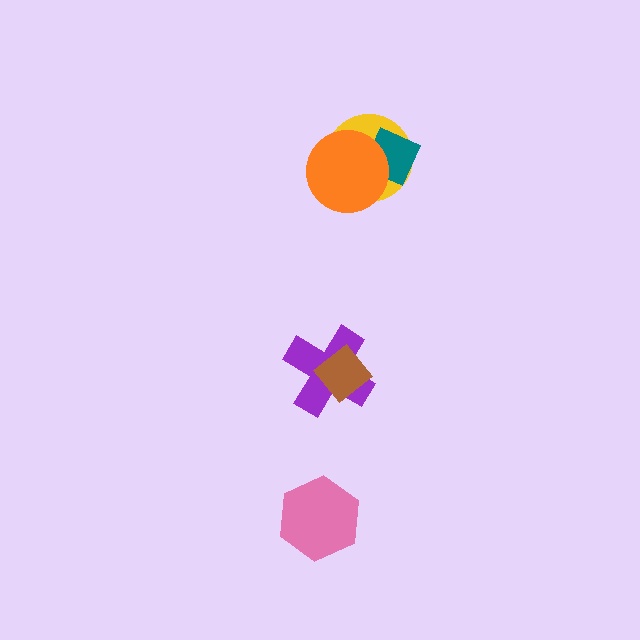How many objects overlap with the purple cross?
1 object overlaps with the purple cross.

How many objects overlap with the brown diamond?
1 object overlaps with the brown diamond.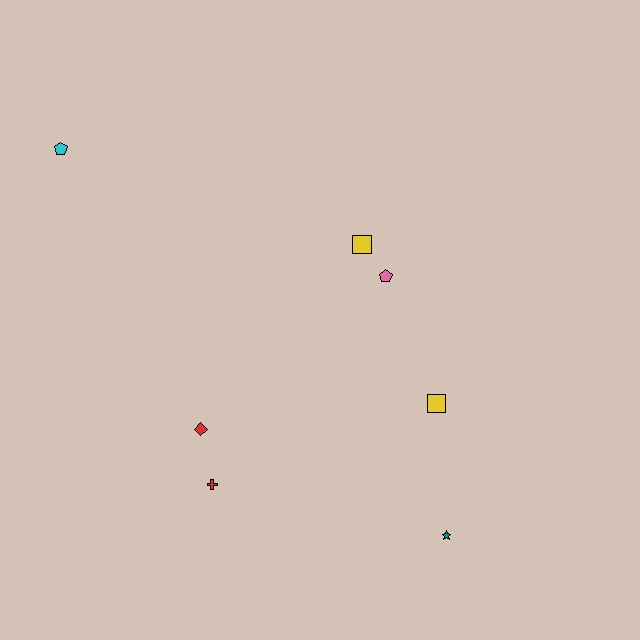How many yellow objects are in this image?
There are 2 yellow objects.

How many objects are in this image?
There are 7 objects.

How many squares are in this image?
There are 2 squares.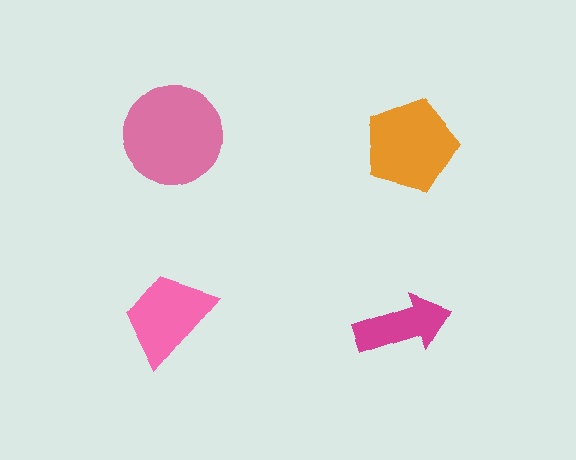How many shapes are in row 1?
2 shapes.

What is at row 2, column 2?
A magenta arrow.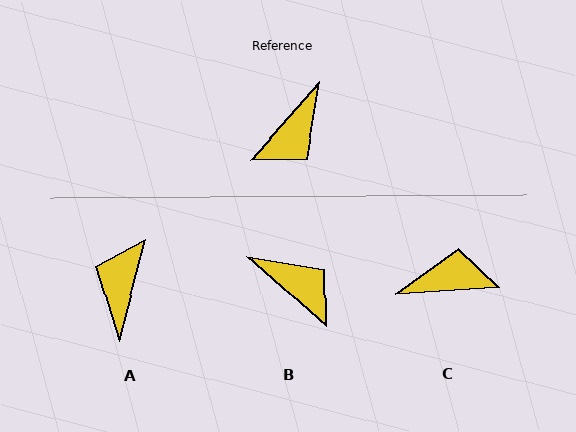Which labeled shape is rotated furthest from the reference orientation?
A, about 153 degrees away.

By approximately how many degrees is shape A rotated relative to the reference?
Approximately 153 degrees clockwise.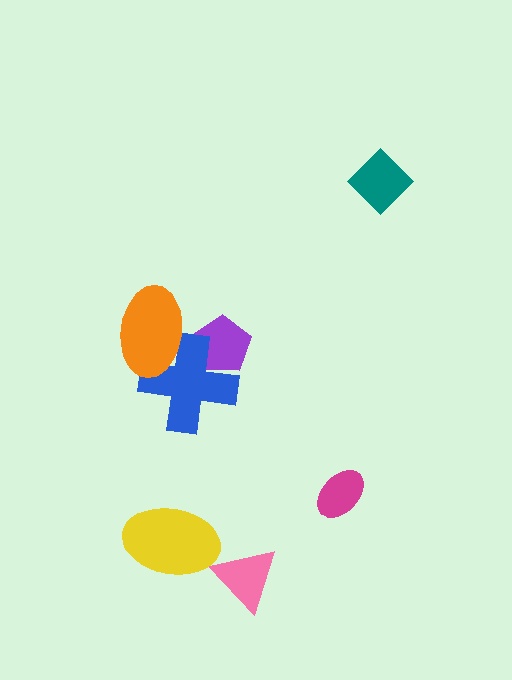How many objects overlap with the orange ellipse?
1 object overlaps with the orange ellipse.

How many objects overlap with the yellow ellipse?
0 objects overlap with the yellow ellipse.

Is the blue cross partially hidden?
Yes, it is partially covered by another shape.